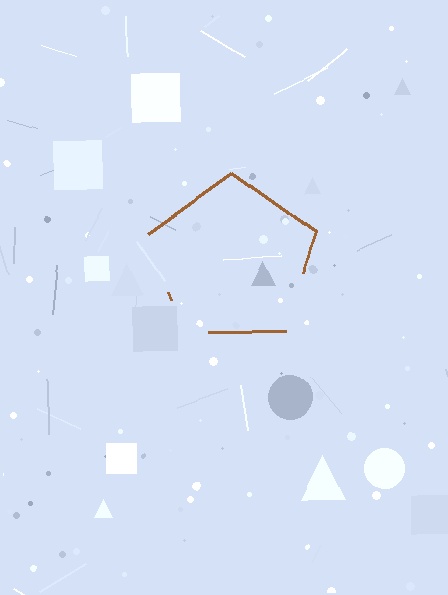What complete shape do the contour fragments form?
The contour fragments form a pentagon.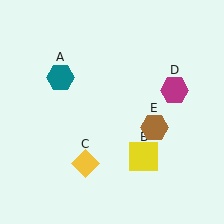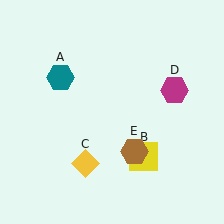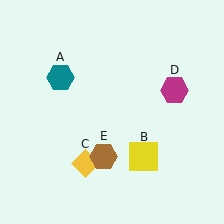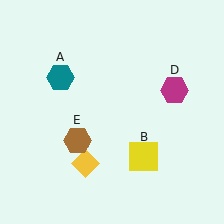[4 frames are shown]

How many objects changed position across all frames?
1 object changed position: brown hexagon (object E).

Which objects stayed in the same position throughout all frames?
Teal hexagon (object A) and yellow square (object B) and yellow diamond (object C) and magenta hexagon (object D) remained stationary.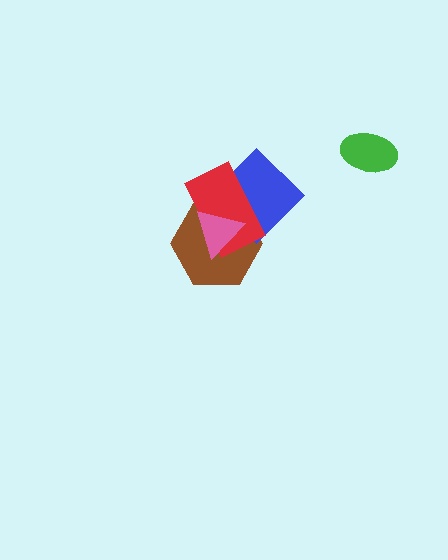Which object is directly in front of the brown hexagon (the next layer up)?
The blue diamond is directly in front of the brown hexagon.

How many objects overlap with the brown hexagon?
3 objects overlap with the brown hexagon.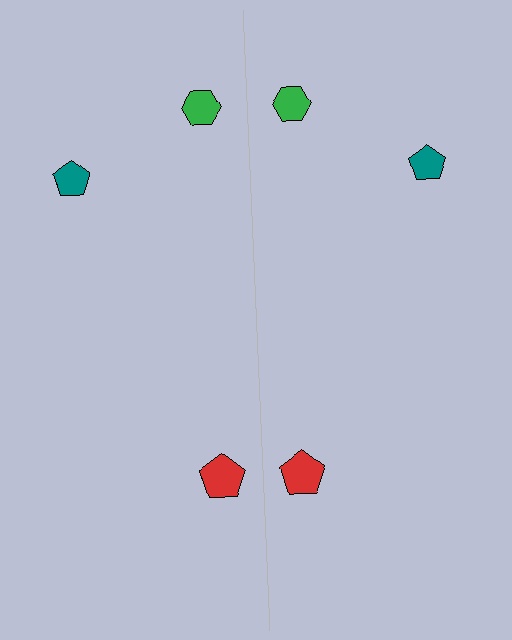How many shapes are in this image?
There are 6 shapes in this image.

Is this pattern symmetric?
Yes, this pattern has bilateral (reflection) symmetry.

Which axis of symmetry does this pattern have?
The pattern has a vertical axis of symmetry running through the center of the image.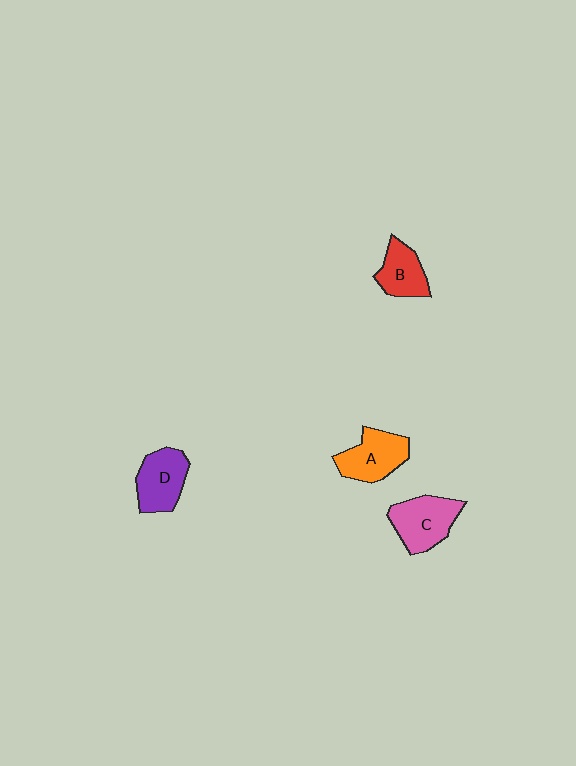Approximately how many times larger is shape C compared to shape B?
Approximately 1.4 times.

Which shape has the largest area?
Shape C (pink).